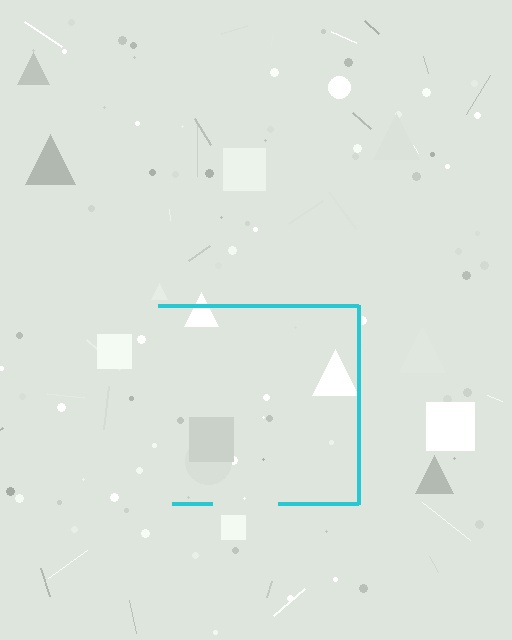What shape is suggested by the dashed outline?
The dashed outline suggests a square.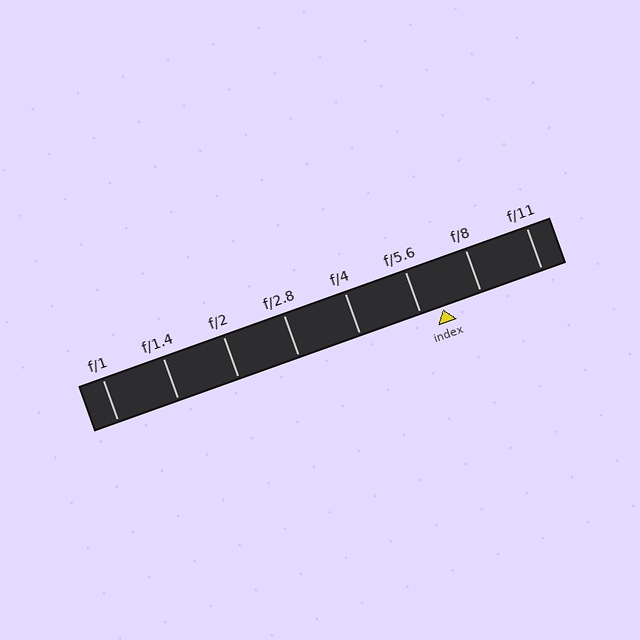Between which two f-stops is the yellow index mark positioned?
The index mark is between f/5.6 and f/8.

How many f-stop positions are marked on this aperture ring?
There are 8 f-stop positions marked.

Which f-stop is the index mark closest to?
The index mark is closest to f/5.6.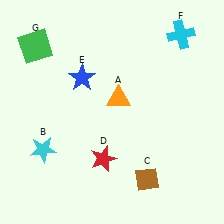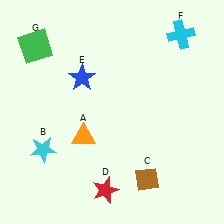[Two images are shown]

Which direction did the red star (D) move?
The red star (D) moved down.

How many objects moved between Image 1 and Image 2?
2 objects moved between the two images.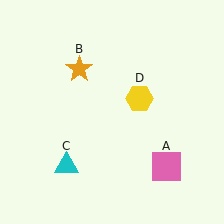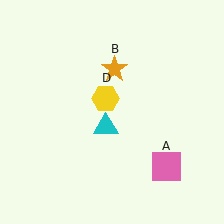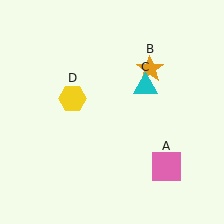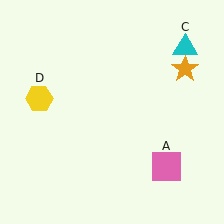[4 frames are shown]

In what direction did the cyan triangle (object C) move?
The cyan triangle (object C) moved up and to the right.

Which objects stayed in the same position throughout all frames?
Pink square (object A) remained stationary.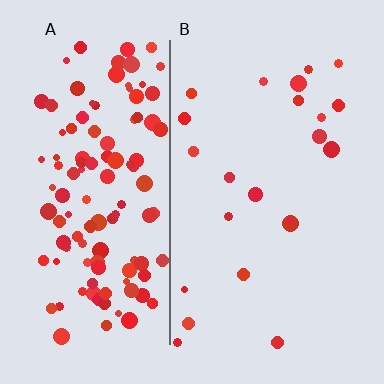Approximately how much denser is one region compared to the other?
Approximately 5.4× — region A over region B.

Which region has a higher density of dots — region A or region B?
A (the left).